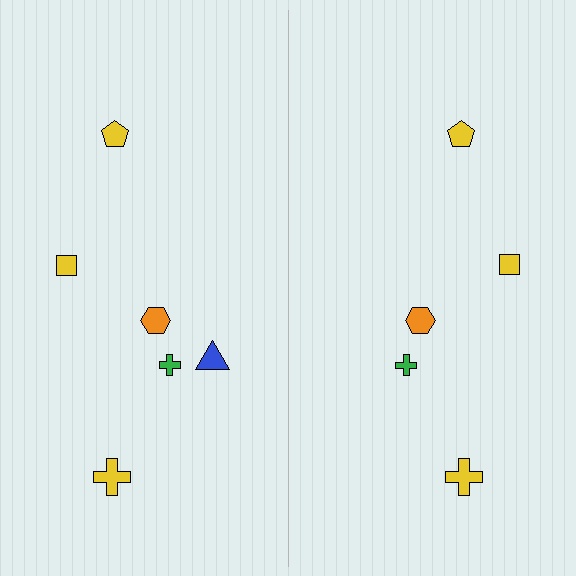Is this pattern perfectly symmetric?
No, the pattern is not perfectly symmetric. A blue triangle is missing from the right side.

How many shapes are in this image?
There are 11 shapes in this image.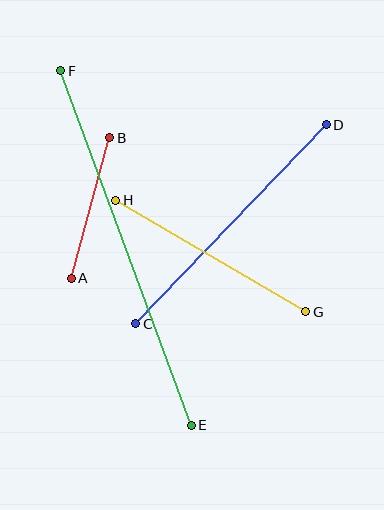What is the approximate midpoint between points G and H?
The midpoint is at approximately (211, 256) pixels.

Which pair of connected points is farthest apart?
Points E and F are farthest apart.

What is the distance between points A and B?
The distance is approximately 146 pixels.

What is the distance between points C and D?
The distance is approximately 275 pixels.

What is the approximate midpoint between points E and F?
The midpoint is at approximately (126, 248) pixels.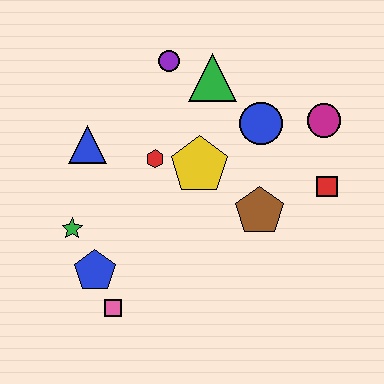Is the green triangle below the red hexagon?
No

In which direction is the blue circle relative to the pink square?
The blue circle is above the pink square.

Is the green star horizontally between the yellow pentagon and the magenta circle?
No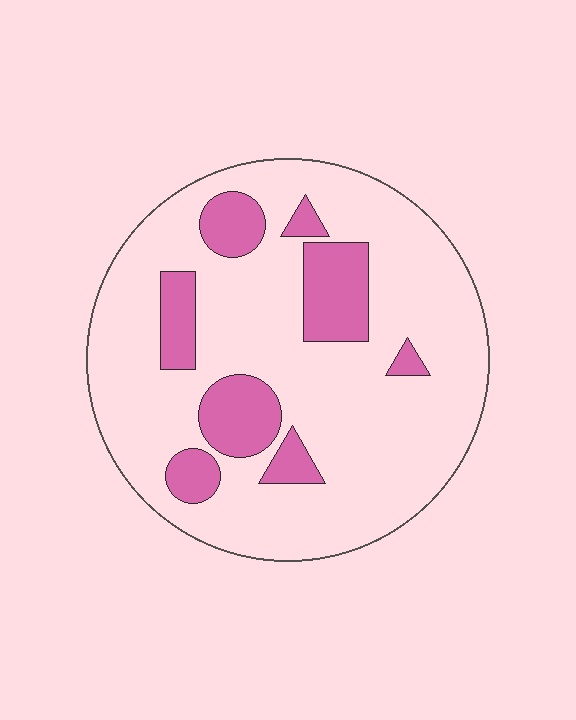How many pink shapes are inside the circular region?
8.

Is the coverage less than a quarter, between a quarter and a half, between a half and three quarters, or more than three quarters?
Less than a quarter.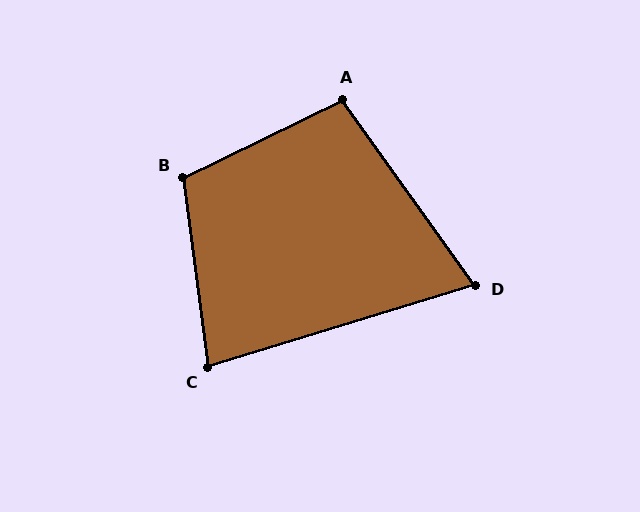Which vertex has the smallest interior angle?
D, at approximately 72 degrees.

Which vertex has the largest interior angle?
B, at approximately 108 degrees.